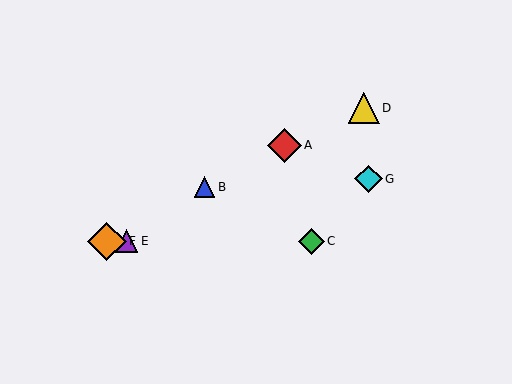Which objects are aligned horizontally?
Objects C, E, F are aligned horizontally.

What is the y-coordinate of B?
Object B is at y≈187.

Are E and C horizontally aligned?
Yes, both are at y≈241.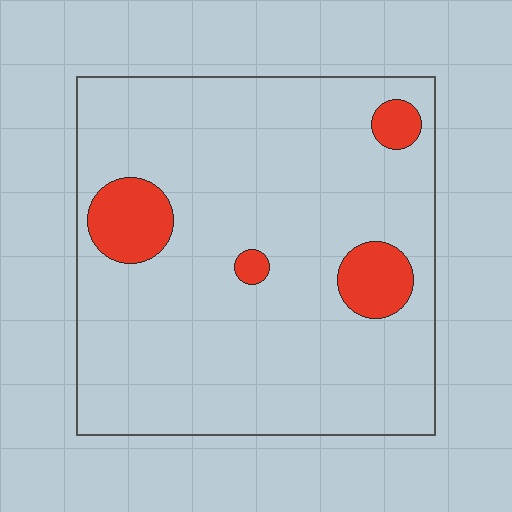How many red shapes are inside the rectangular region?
4.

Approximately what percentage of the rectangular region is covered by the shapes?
Approximately 10%.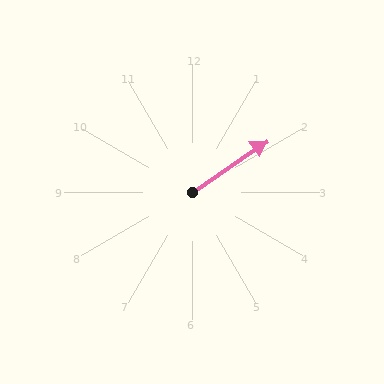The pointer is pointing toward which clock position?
Roughly 2 o'clock.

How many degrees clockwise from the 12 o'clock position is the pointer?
Approximately 56 degrees.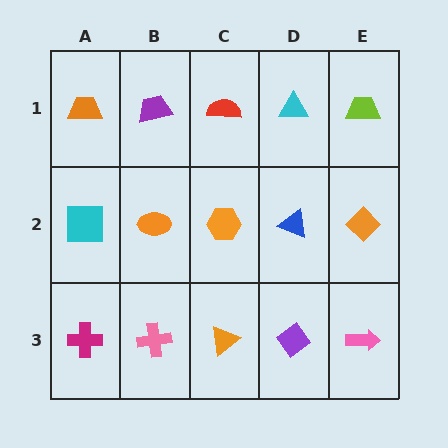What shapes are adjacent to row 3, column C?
An orange hexagon (row 2, column C), a pink cross (row 3, column B), a purple diamond (row 3, column D).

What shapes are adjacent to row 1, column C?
An orange hexagon (row 2, column C), a purple trapezoid (row 1, column B), a cyan triangle (row 1, column D).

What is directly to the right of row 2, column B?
An orange hexagon.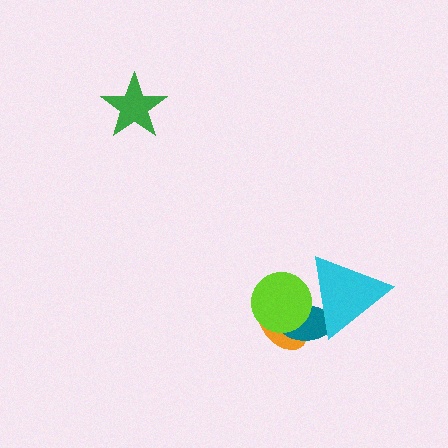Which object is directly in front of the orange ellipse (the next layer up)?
The teal ellipse is directly in front of the orange ellipse.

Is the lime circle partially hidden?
No, no other shape covers it.